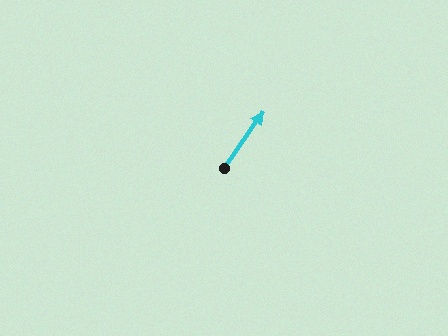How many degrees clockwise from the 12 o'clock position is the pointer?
Approximately 35 degrees.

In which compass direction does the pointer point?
Northeast.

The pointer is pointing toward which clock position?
Roughly 1 o'clock.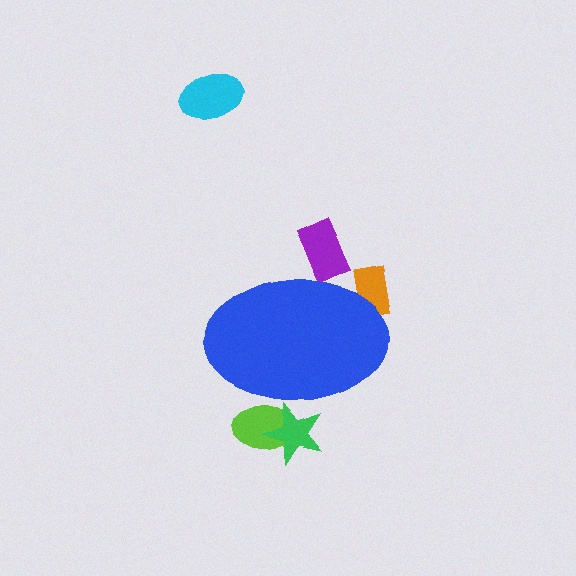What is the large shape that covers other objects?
A blue ellipse.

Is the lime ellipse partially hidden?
Yes, the lime ellipse is partially hidden behind the blue ellipse.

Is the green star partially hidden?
Yes, the green star is partially hidden behind the blue ellipse.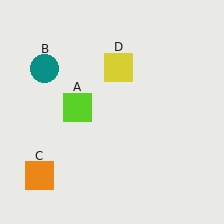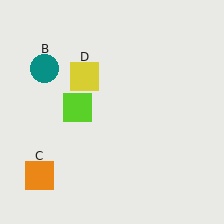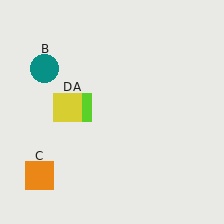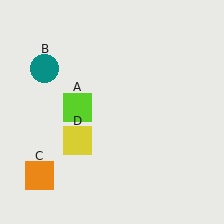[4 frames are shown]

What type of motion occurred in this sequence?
The yellow square (object D) rotated counterclockwise around the center of the scene.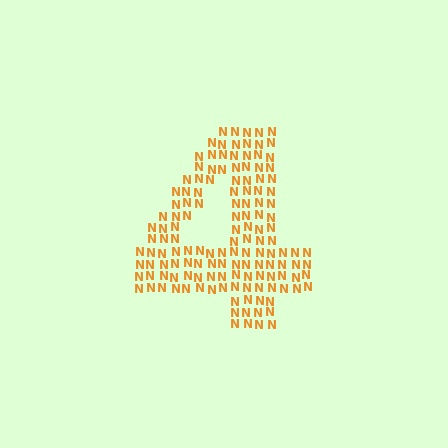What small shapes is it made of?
It is made of small letter N's.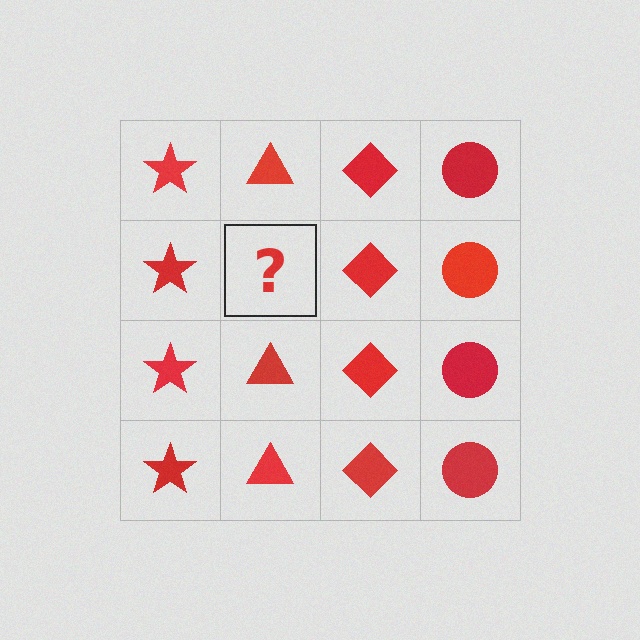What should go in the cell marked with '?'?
The missing cell should contain a red triangle.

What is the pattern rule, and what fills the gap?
The rule is that each column has a consistent shape. The gap should be filled with a red triangle.